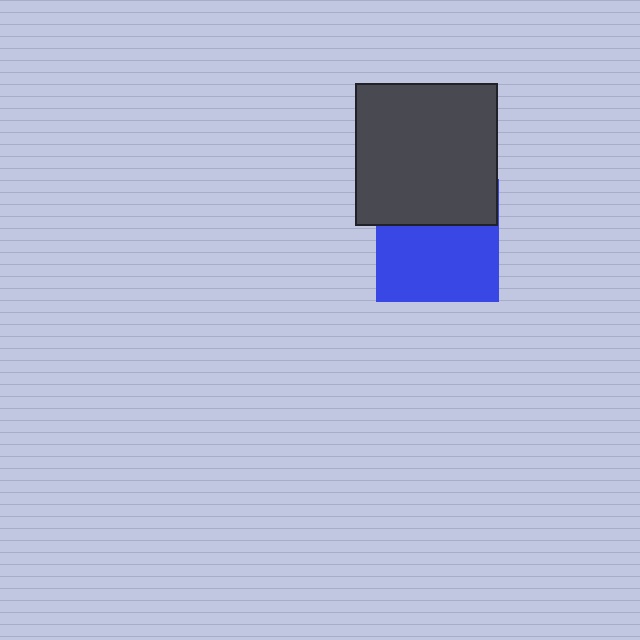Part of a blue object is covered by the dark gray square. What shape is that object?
It is a square.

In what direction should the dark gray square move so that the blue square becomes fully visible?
The dark gray square should move up. That is the shortest direction to clear the overlap and leave the blue square fully visible.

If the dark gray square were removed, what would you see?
You would see the complete blue square.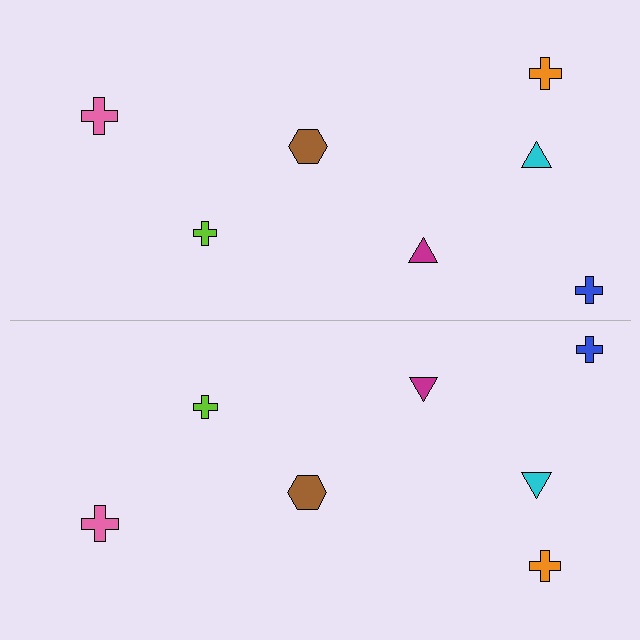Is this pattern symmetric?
Yes, this pattern has bilateral (reflection) symmetry.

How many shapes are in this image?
There are 14 shapes in this image.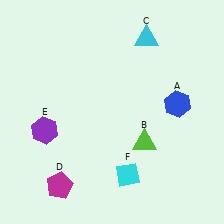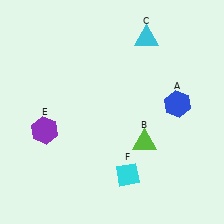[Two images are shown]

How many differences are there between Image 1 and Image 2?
There is 1 difference between the two images.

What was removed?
The magenta pentagon (D) was removed in Image 2.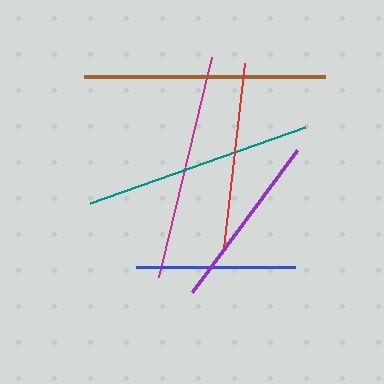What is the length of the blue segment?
The blue segment is approximately 158 pixels long.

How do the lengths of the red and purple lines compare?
The red and purple lines are approximately the same length.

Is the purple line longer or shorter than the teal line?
The teal line is longer than the purple line.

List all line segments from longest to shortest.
From longest to shortest: brown, teal, magenta, red, purple, blue.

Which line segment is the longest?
The brown line is the longest at approximately 241 pixels.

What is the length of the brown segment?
The brown segment is approximately 241 pixels long.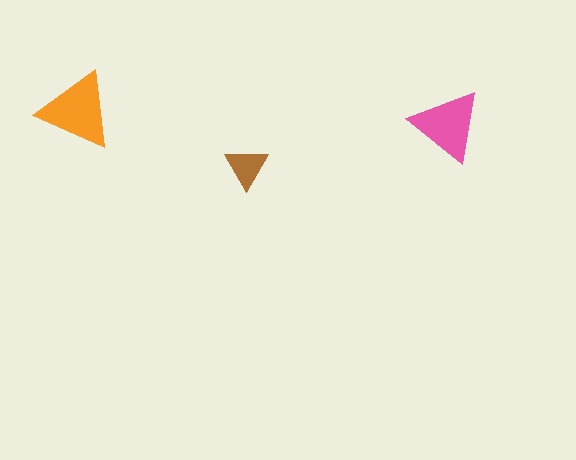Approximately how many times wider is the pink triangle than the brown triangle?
About 1.5 times wider.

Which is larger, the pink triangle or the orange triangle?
The orange one.